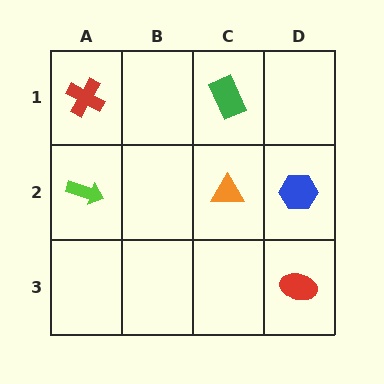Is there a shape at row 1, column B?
No, that cell is empty.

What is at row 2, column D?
A blue hexagon.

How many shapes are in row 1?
2 shapes.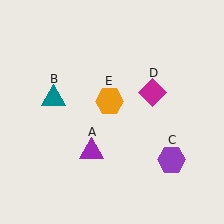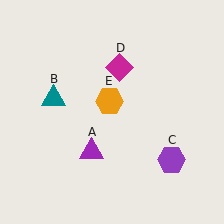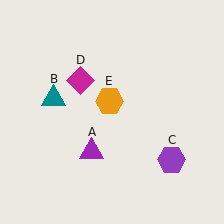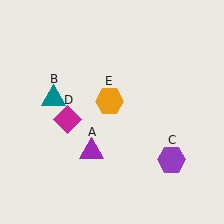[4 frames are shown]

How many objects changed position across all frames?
1 object changed position: magenta diamond (object D).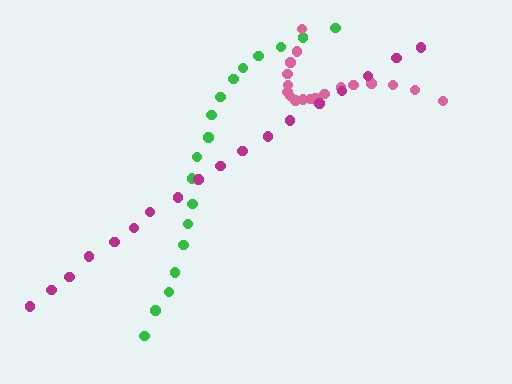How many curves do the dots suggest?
There are 3 distinct paths.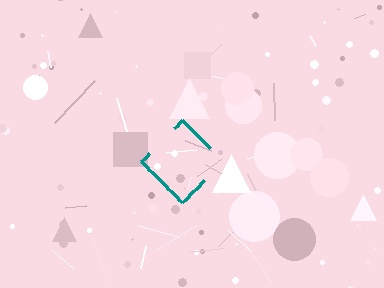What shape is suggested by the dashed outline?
The dashed outline suggests a diamond.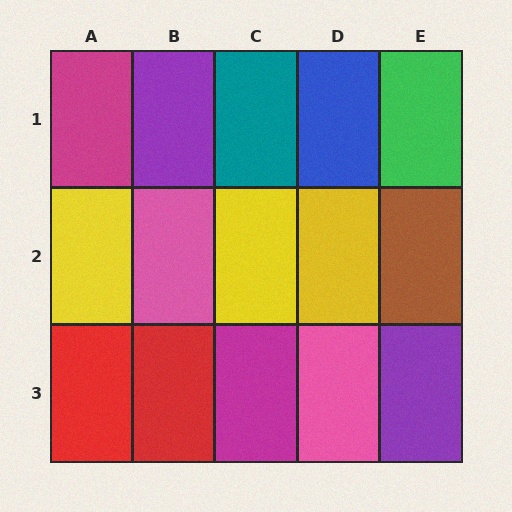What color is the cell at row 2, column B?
Pink.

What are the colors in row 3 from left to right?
Red, red, magenta, pink, purple.